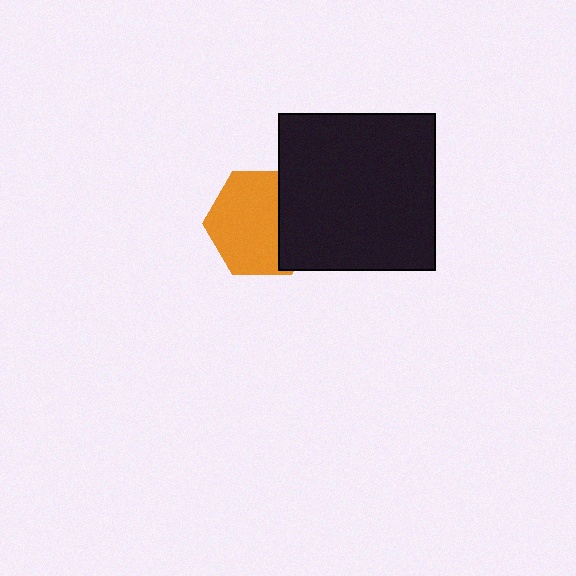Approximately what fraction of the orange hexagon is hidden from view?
Roughly 32% of the orange hexagon is hidden behind the black square.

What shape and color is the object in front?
The object in front is a black square.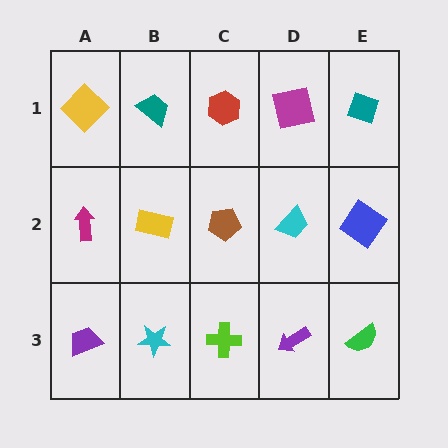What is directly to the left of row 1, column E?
A magenta square.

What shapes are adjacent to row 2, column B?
A teal trapezoid (row 1, column B), a cyan star (row 3, column B), a magenta arrow (row 2, column A), a brown pentagon (row 2, column C).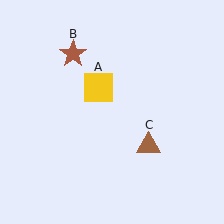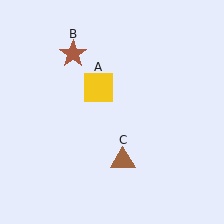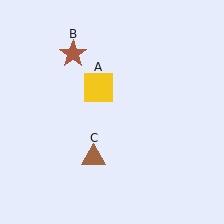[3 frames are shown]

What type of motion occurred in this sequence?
The brown triangle (object C) rotated clockwise around the center of the scene.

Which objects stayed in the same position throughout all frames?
Yellow square (object A) and brown star (object B) remained stationary.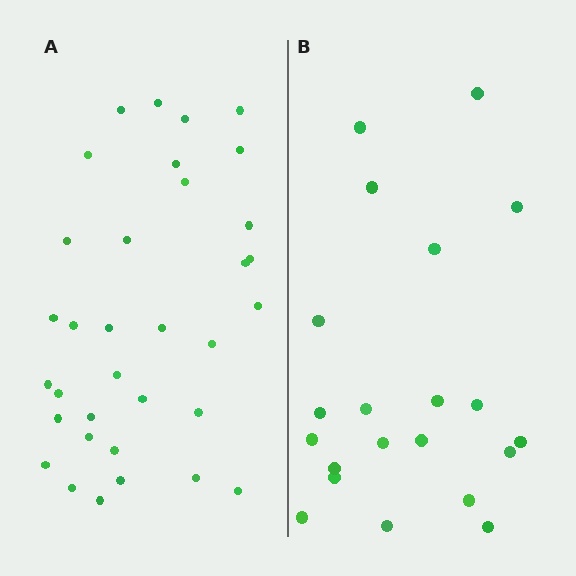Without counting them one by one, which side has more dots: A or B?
Region A (the left region) has more dots.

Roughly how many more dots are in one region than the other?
Region A has approximately 15 more dots than region B.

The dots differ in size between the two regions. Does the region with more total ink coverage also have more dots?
No. Region B has more total ink coverage because its dots are larger, but region A actually contains more individual dots. Total area can be misleading — the number of items is what matters here.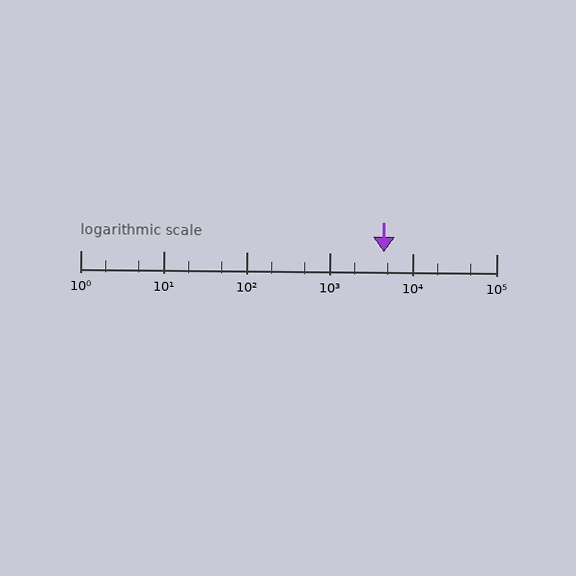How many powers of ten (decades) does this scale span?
The scale spans 5 decades, from 1 to 100000.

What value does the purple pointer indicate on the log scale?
The pointer indicates approximately 4400.